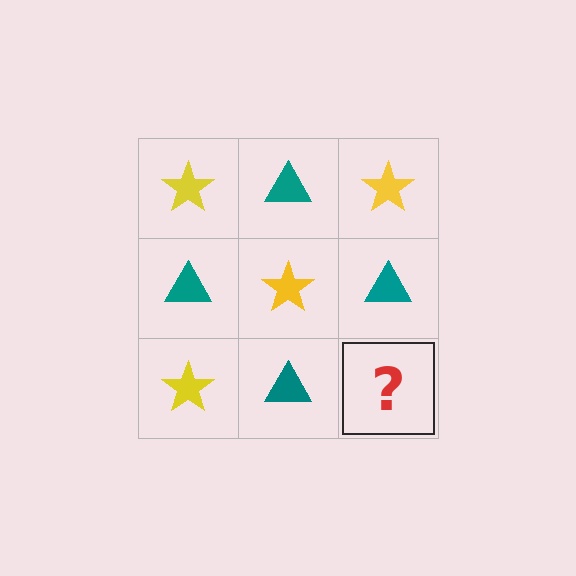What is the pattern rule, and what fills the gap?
The rule is that it alternates yellow star and teal triangle in a checkerboard pattern. The gap should be filled with a yellow star.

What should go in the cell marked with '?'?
The missing cell should contain a yellow star.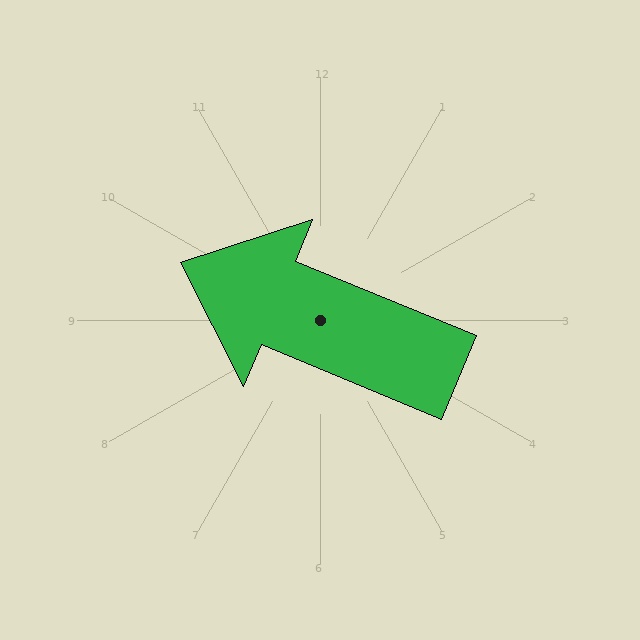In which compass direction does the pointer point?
West.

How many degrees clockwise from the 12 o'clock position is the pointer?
Approximately 292 degrees.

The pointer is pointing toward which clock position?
Roughly 10 o'clock.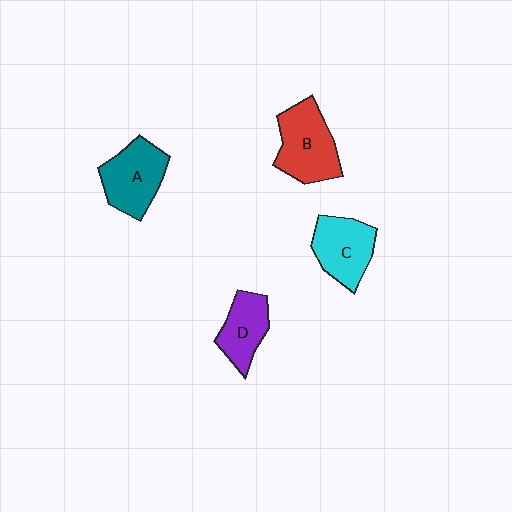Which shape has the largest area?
Shape B (red).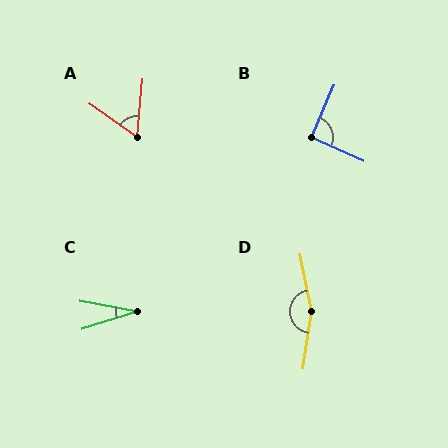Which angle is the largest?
D, at approximately 160 degrees.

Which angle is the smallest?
C, at approximately 29 degrees.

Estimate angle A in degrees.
Approximately 59 degrees.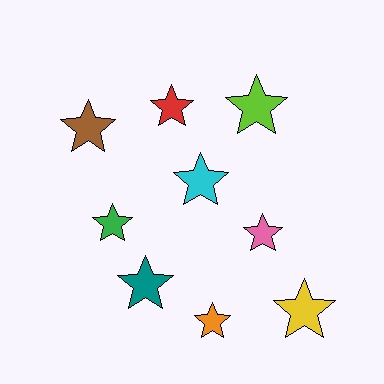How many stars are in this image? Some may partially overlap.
There are 9 stars.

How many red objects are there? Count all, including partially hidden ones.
There is 1 red object.